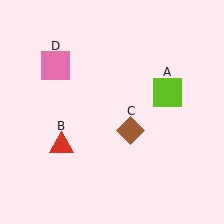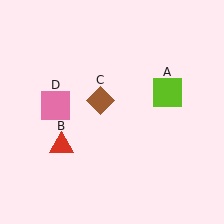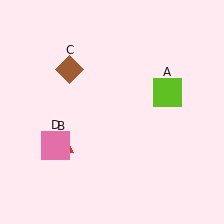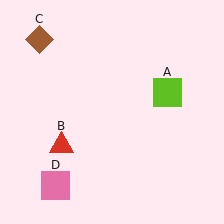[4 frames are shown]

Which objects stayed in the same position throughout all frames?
Lime square (object A) and red triangle (object B) remained stationary.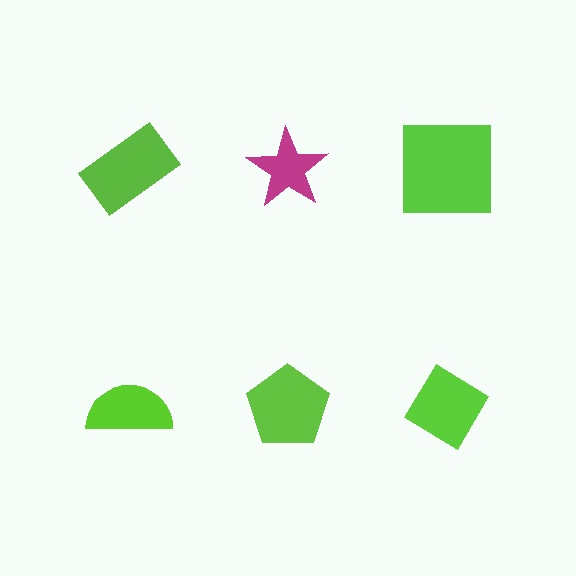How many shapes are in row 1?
3 shapes.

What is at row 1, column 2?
A magenta star.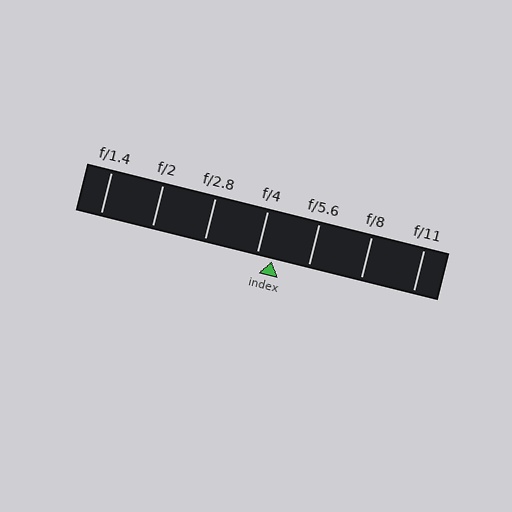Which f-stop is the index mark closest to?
The index mark is closest to f/4.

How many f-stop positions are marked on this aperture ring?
There are 7 f-stop positions marked.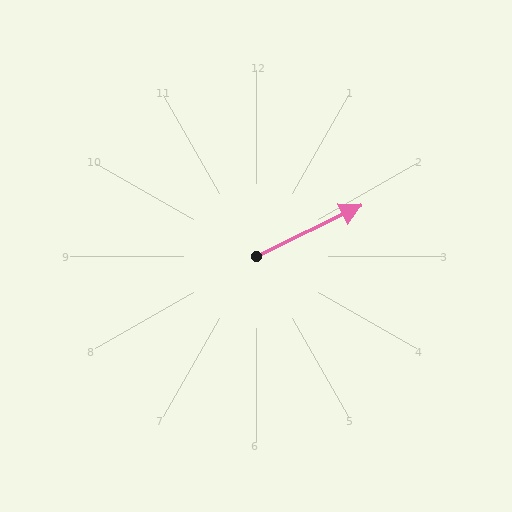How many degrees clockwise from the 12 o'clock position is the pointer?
Approximately 64 degrees.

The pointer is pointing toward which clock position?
Roughly 2 o'clock.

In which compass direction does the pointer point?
Northeast.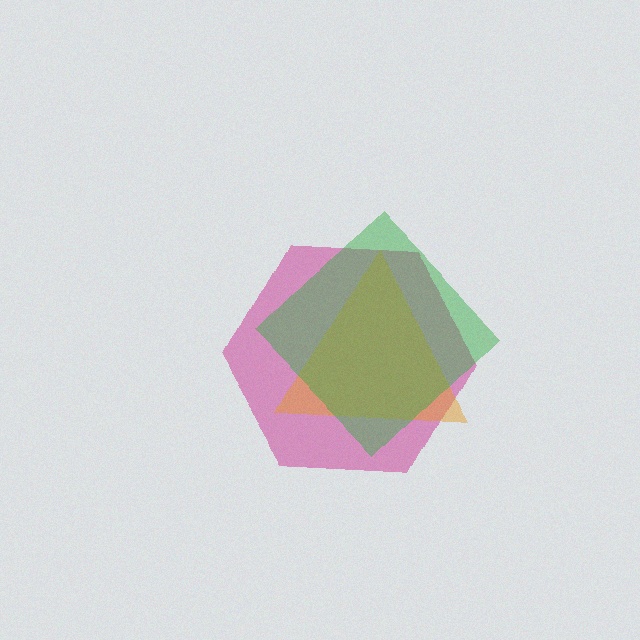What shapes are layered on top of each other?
The layered shapes are: a magenta hexagon, an orange triangle, a green diamond.